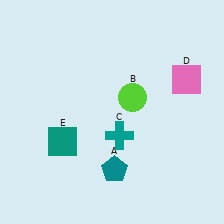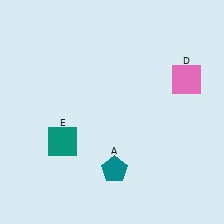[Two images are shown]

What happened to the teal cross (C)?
The teal cross (C) was removed in Image 2. It was in the bottom-right area of Image 1.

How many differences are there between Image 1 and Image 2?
There are 2 differences between the two images.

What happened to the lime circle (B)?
The lime circle (B) was removed in Image 2. It was in the top-right area of Image 1.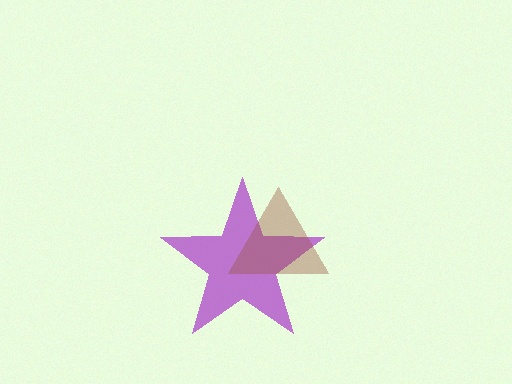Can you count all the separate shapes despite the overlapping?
Yes, there are 2 separate shapes.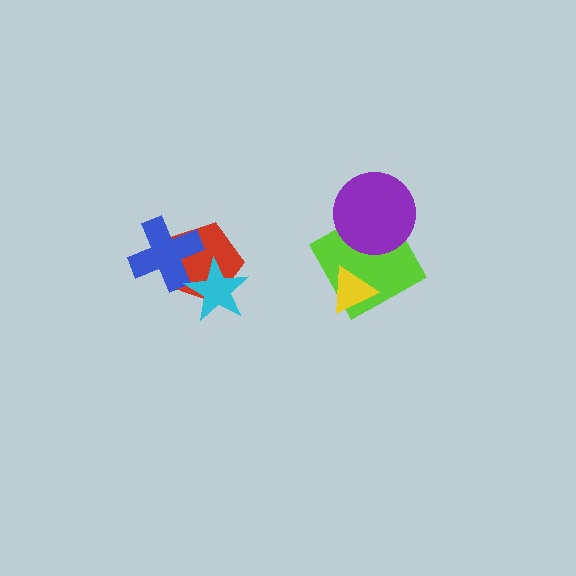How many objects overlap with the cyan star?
2 objects overlap with the cyan star.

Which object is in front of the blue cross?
The cyan star is in front of the blue cross.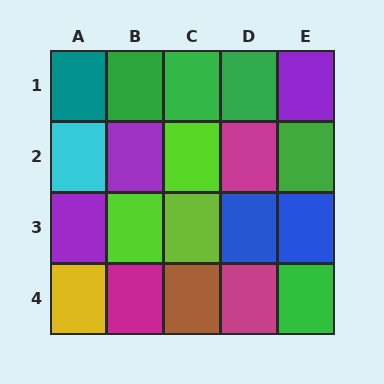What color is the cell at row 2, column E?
Green.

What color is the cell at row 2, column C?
Lime.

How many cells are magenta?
3 cells are magenta.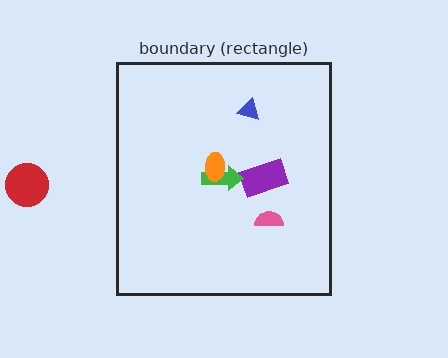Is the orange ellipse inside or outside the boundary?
Inside.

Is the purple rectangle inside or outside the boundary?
Inside.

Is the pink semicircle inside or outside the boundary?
Inside.